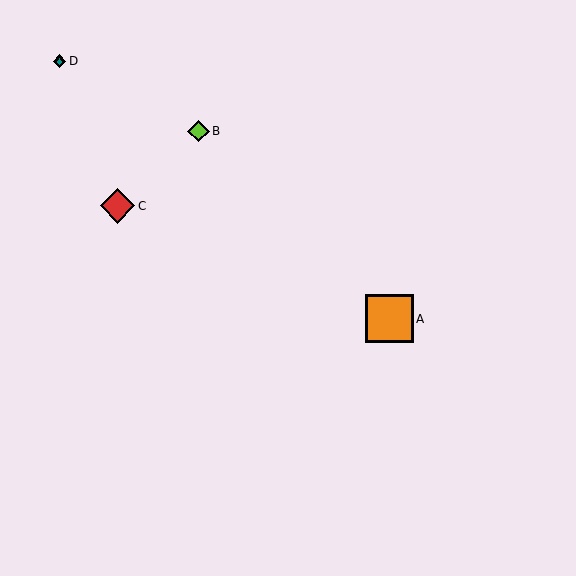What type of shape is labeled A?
Shape A is an orange square.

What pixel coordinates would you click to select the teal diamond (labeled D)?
Click at (60, 61) to select the teal diamond D.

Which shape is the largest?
The orange square (labeled A) is the largest.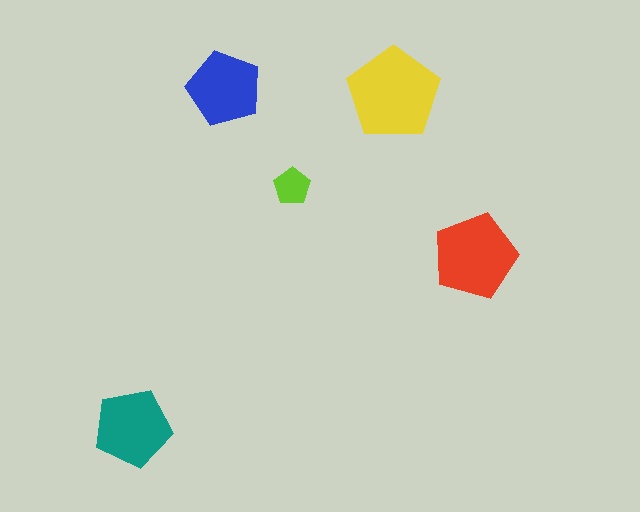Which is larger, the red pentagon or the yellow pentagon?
The yellow one.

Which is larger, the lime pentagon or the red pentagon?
The red one.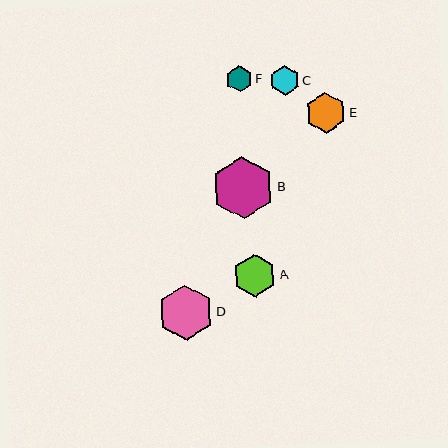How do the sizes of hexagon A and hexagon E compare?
Hexagon A and hexagon E are approximately the same size.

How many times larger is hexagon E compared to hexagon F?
Hexagon E is approximately 1.6 times the size of hexagon F.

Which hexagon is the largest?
Hexagon B is the largest with a size of approximately 62 pixels.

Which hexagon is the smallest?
Hexagon F is the smallest with a size of approximately 26 pixels.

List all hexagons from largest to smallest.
From largest to smallest: B, D, A, E, C, F.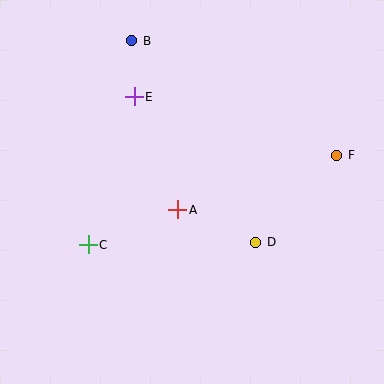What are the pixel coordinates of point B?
Point B is at (132, 41).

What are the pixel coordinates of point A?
Point A is at (178, 210).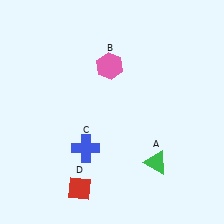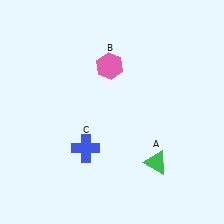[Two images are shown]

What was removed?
The red diamond (D) was removed in Image 2.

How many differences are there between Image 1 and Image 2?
There is 1 difference between the two images.